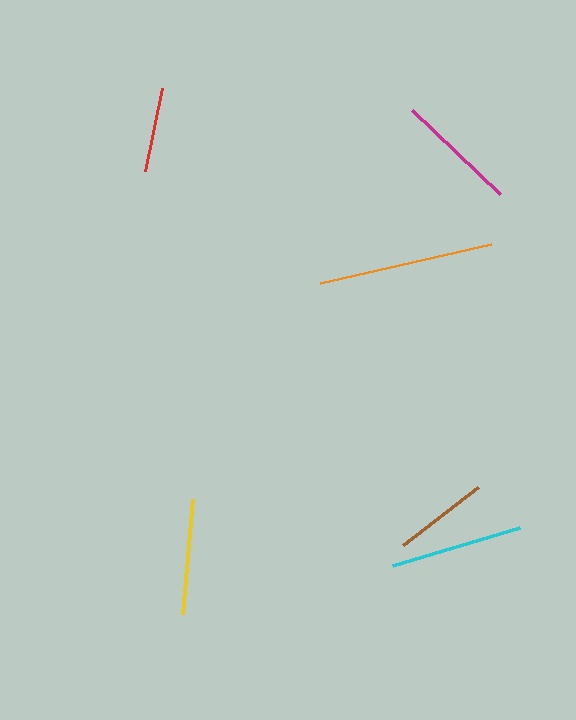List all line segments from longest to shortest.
From longest to shortest: orange, cyan, magenta, yellow, brown, red.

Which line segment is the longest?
The orange line is the longest at approximately 176 pixels.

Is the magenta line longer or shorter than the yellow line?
The magenta line is longer than the yellow line.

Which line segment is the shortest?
The red line is the shortest at approximately 84 pixels.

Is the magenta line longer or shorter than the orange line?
The orange line is longer than the magenta line.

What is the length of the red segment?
The red segment is approximately 84 pixels long.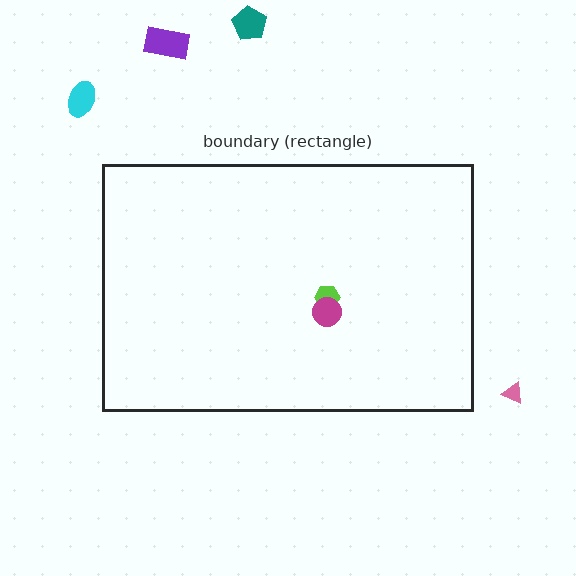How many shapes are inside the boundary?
2 inside, 4 outside.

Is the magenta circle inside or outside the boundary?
Inside.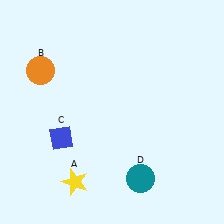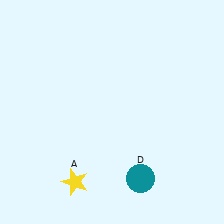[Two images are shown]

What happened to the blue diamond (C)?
The blue diamond (C) was removed in Image 2. It was in the bottom-left area of Image 1.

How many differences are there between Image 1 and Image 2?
There are 2 differences between the two images.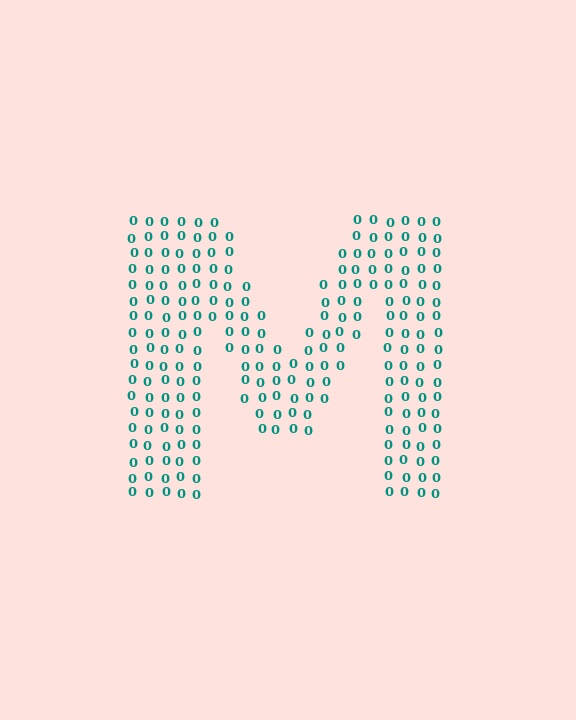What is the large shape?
The large shape is the letter M.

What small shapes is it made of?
It is made of small digit 0's.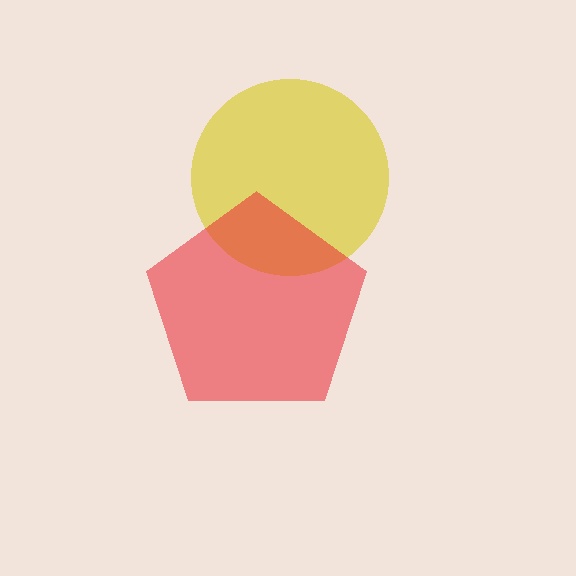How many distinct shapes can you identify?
There are 2 distinct shapes: a yellow circle, a red pentagon.